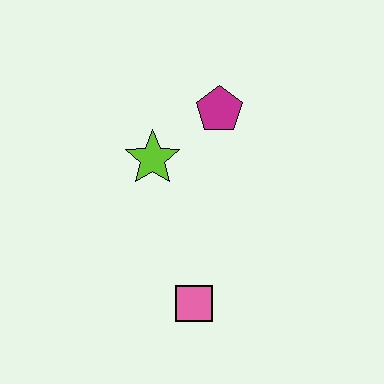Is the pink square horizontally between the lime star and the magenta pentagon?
Yes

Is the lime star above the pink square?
Yes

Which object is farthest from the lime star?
The pink square is farthest from the lime star.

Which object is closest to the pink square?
The lime star is closest to the pink square.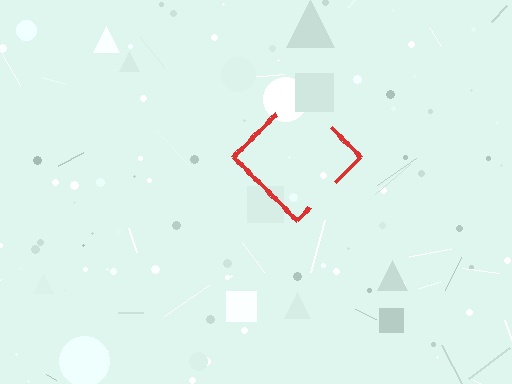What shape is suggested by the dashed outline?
The dashed outline suggests a diamond.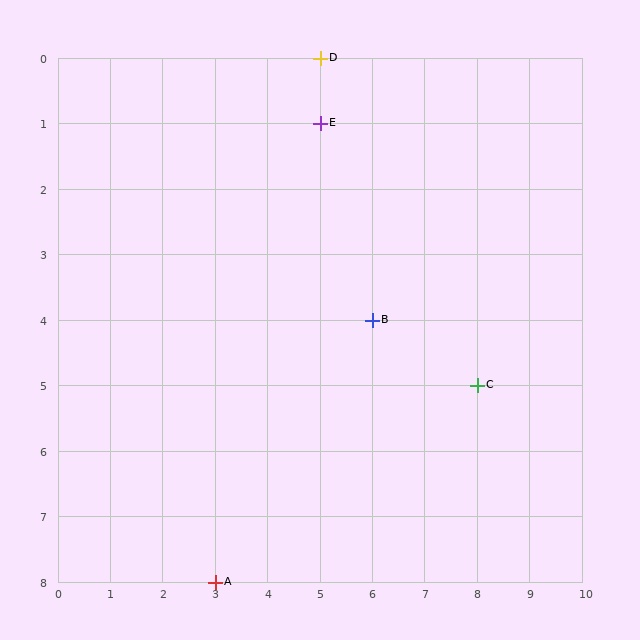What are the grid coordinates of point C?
Point C is at grid coordinates (8, 5).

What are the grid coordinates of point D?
Point D is at grid coordinates (5, 0).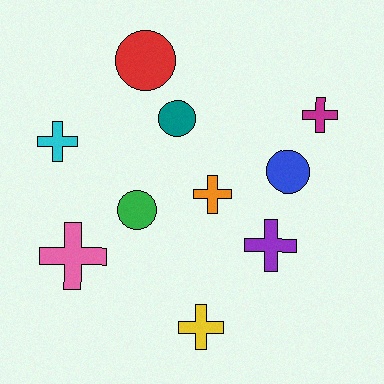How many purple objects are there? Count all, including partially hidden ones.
There is 1 purple object.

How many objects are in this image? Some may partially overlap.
There are 10 objects.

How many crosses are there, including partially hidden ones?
There are 6 crosses.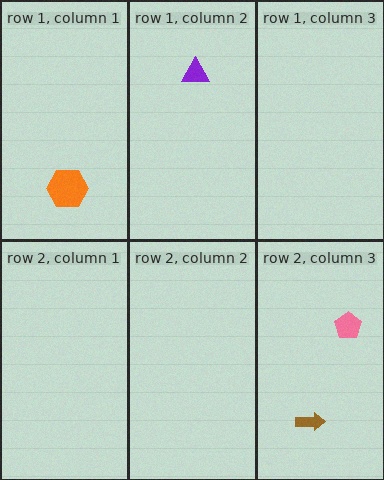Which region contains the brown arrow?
The row 2, column 3 region.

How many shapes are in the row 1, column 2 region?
1.